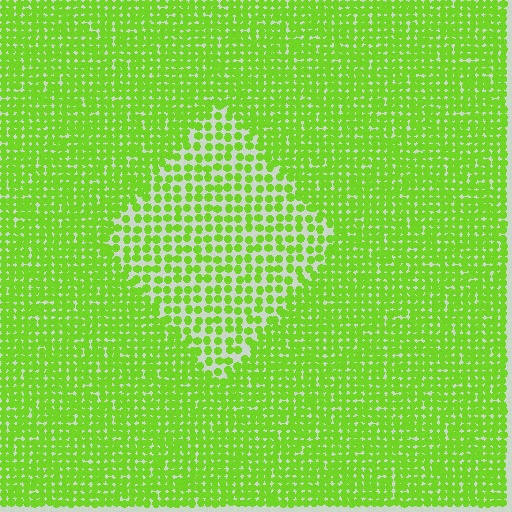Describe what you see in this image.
The image contains small lime elements arranged at two different densities. A diamond-shaped region is visible where the elements are less densely packed than the surrounding area.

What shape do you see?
I see a diamond.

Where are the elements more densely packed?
The elements are more densely packed outside the diamond boundary.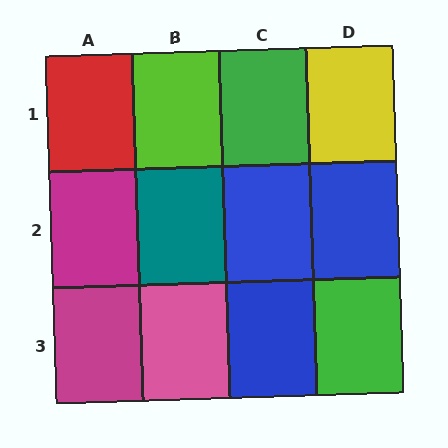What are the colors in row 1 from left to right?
Red, lime, green, yellow.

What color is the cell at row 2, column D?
Blue.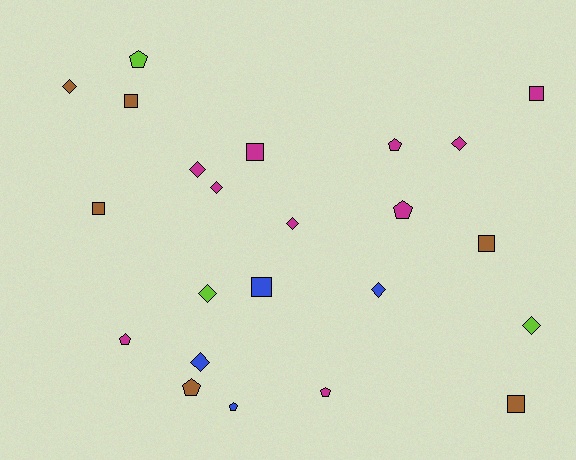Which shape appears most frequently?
Diamond, with 9 objects.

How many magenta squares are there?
There are 2 magenta squares.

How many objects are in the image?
There are 23 objects.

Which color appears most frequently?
Magenta, with 10 objects.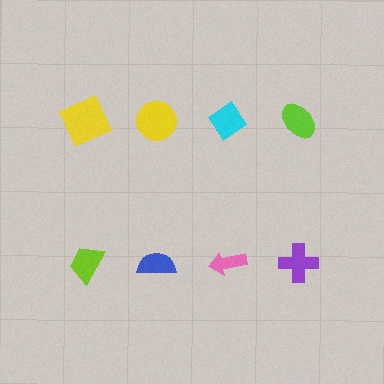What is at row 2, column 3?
A pink arrow.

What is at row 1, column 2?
A yellow circle.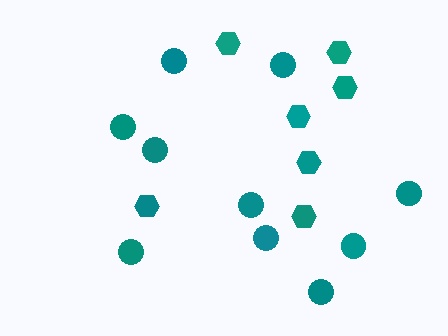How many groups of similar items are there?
There are 2 groups: one group of circles (10) and one group of hexagons (7).